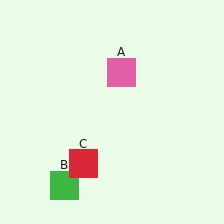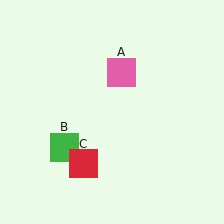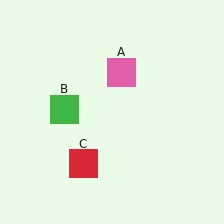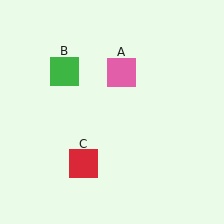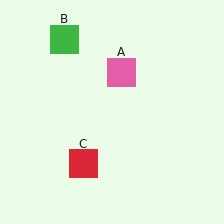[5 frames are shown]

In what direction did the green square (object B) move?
The green square (object B) moved up.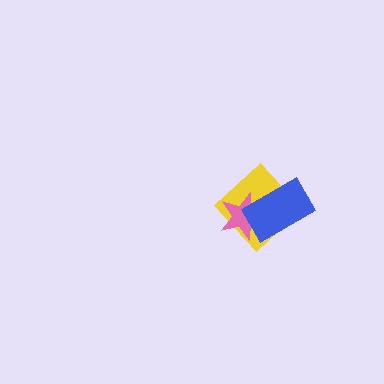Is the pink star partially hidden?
Yes, it is partially covered by another shape.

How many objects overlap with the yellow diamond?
2 objects overlap with the yellow diamond.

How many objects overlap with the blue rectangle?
2 objects overlap with the blue rectangle.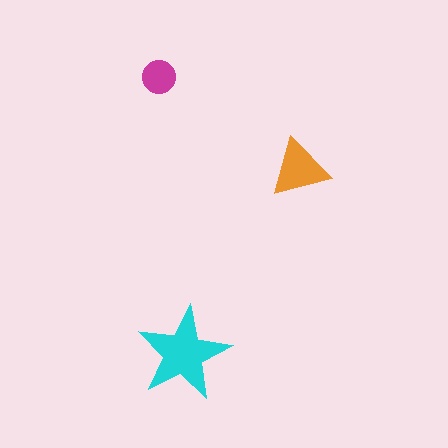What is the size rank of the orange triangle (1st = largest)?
2nd.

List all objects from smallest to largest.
The magenta circle, the orange triangle, the cyan star.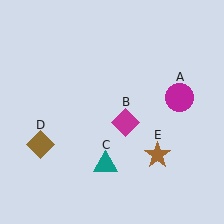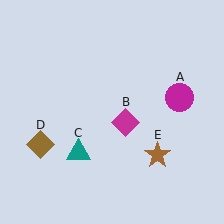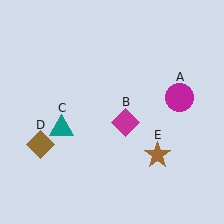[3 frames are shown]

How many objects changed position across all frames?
1 object changed position: teal triangle (object C).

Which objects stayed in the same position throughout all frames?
Magenta circle (object A) and magenta diamond (object B) and brown diamond (object D) and brown star (object E) remained stationary.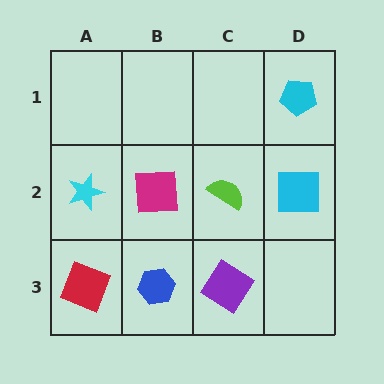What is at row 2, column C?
A lime semicircle.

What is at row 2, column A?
A cyan star.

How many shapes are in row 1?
1 shape.